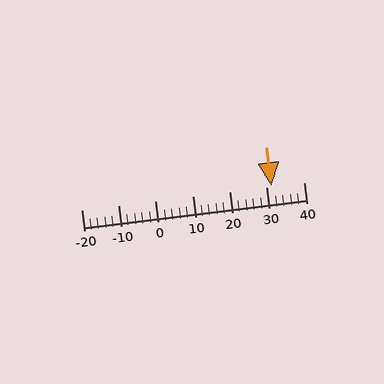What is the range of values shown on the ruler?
The ruler shows values from -20 to 40.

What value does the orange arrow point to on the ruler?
The orange arrow points to approximately 31.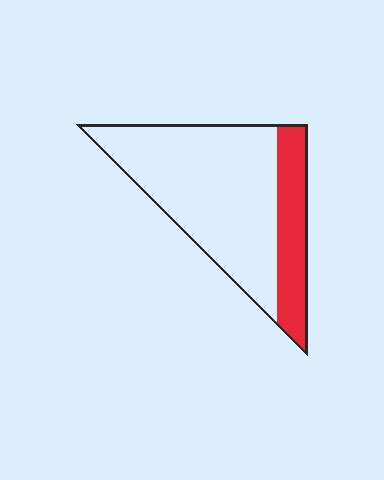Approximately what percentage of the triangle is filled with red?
Approximately 25%.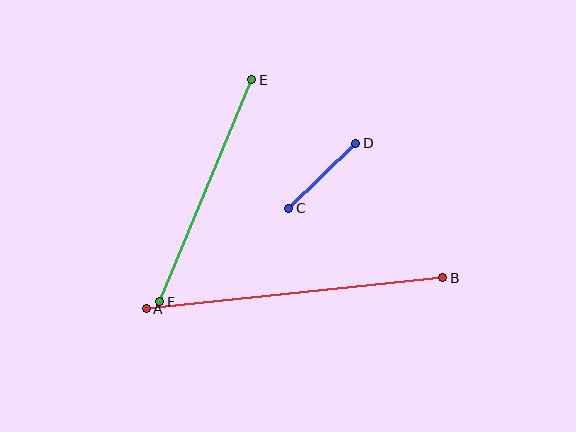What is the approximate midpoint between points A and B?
The midpoint is at approximately (295, 293) pixels.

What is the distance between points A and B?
The distance is approximately 298 pixels.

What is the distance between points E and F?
The distance is approximately 240 pixels.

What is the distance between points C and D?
The distance is approximately 93 pixels.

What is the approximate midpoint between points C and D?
The midpoint is at approximately (322, 176) pixels.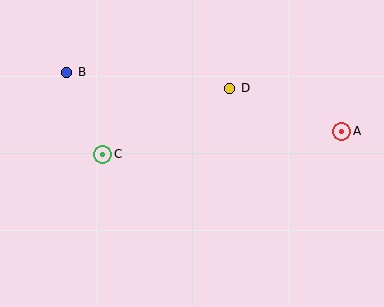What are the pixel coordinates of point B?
Point B is at (67, 72).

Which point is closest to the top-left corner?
Point B is closest to the top-left corner.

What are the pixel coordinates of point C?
Point C is at (103, 154).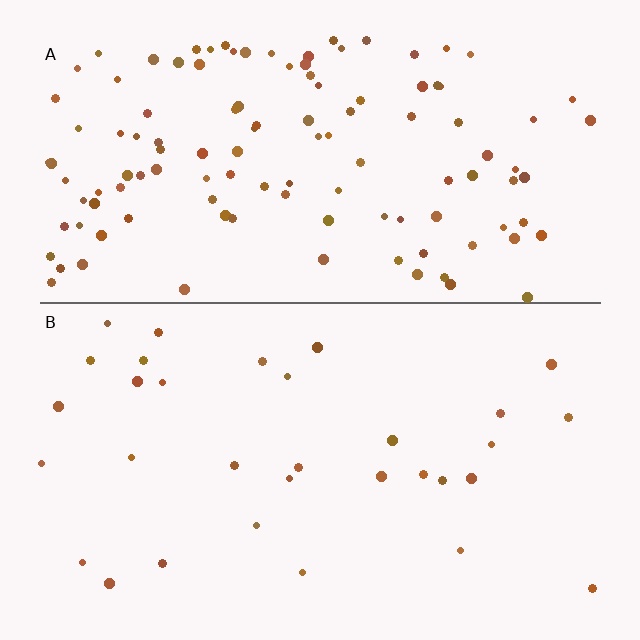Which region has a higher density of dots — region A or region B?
A (the top).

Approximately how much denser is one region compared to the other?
Approximately 3.7× — region A over region B.